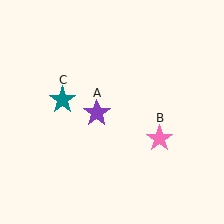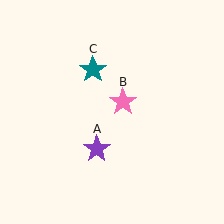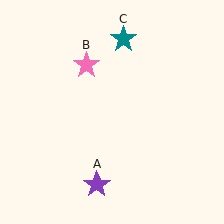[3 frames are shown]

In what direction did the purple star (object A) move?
The purple star (object A) moved down.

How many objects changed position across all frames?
3 objects changed position: purple star (object A), pink star (object B), teal star (object C).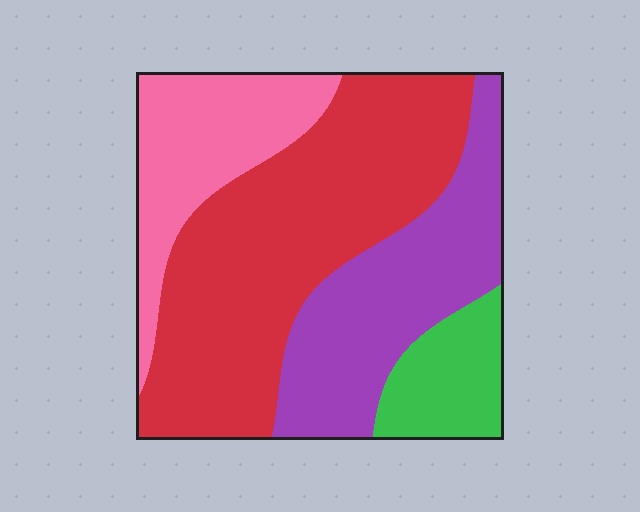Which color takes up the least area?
Green, at roughly 10%.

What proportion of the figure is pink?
Pink covers around 20% of the figure.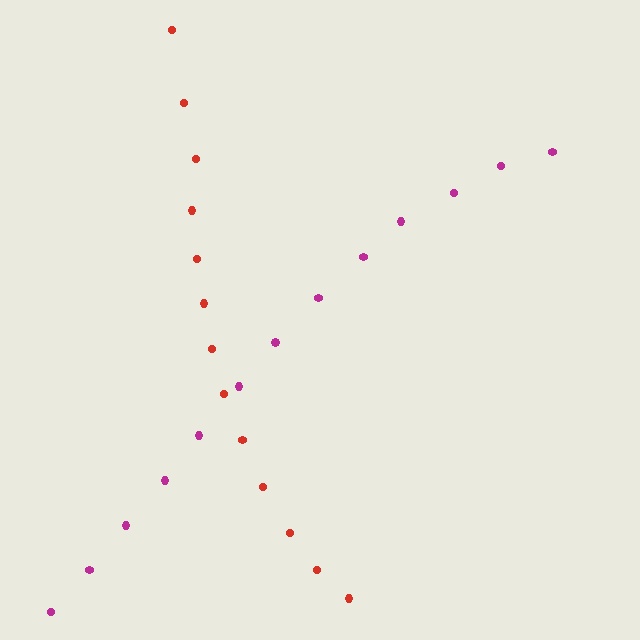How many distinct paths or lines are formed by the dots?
There are 2 distinct paths.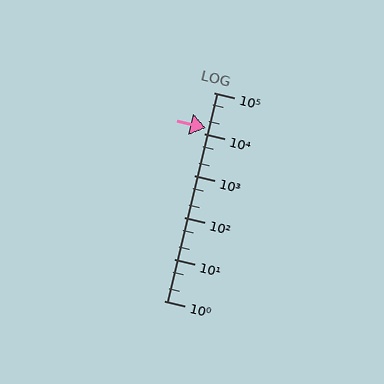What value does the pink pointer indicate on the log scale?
The pointer indicates approximately 14000.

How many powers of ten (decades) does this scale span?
The scale spans 5 decades, from 1 to 100000.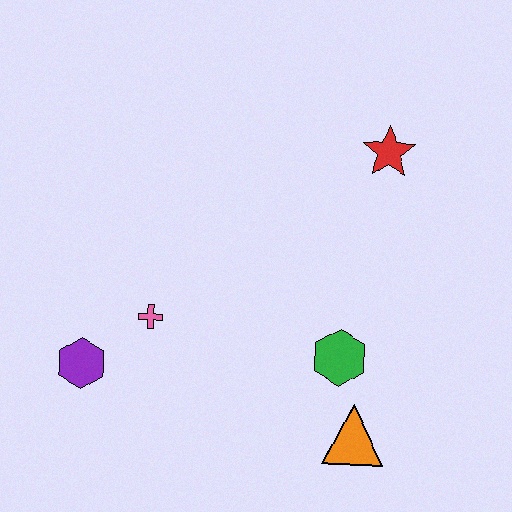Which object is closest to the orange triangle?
The green hexagon is closest to the orange triangle.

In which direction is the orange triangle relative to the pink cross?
The orange triangle is to the right of the pink cross.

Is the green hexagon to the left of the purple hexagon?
No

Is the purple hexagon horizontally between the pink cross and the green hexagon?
No